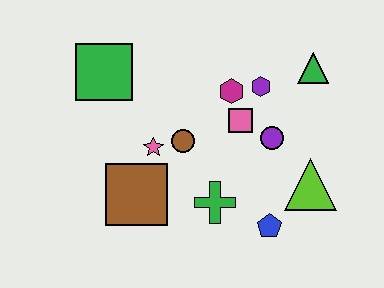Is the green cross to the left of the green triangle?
Yes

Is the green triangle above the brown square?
Yes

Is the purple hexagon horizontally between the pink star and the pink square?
No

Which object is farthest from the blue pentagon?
The green square is farthest from the blue pentagon.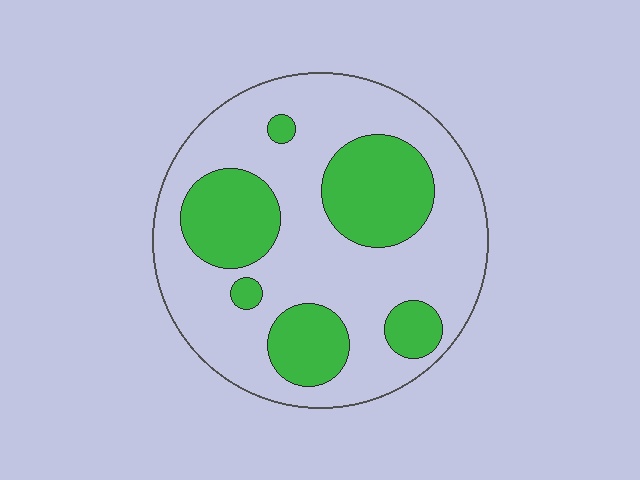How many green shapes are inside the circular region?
6.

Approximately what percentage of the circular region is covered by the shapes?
Approximately 30%.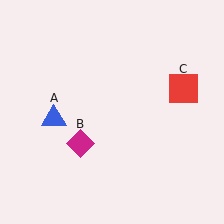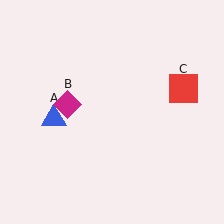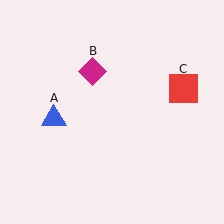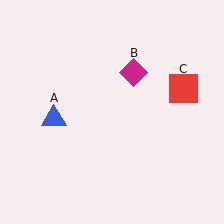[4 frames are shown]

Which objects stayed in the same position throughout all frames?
Blue triangle (object A) and red square (object C) remained stationary.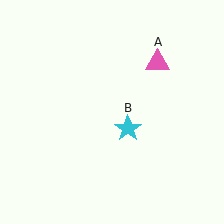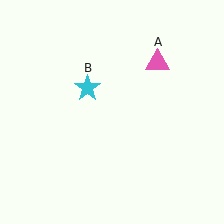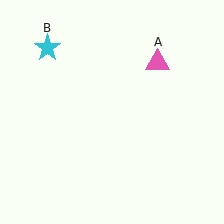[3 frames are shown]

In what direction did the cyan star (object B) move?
The cyan star (object B) moved up and to the left.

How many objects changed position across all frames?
1 object changed position: cyan star (object B).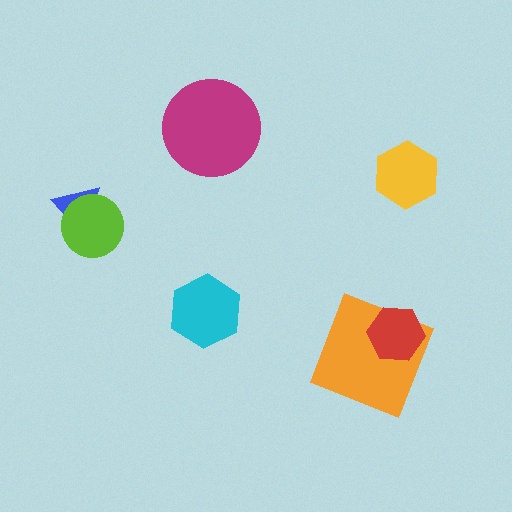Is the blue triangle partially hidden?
Yes, it is partially covered by another shape.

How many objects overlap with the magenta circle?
0 objects overlap with the magenta circle.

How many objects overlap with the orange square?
1 object overlaps with the orange square.